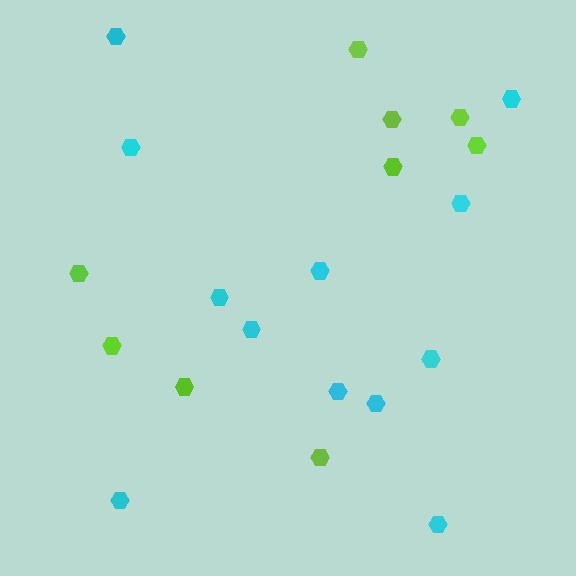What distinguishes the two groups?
There are 2 groups: one group of cyan hexagons (12) and one group of lime hexagons (9).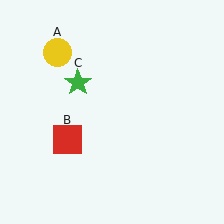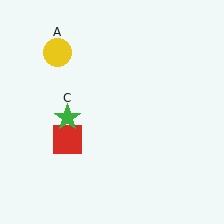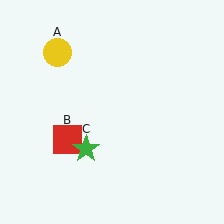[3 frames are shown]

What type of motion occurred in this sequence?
The green star (object C) rotated counterclockwise around the center of the scene.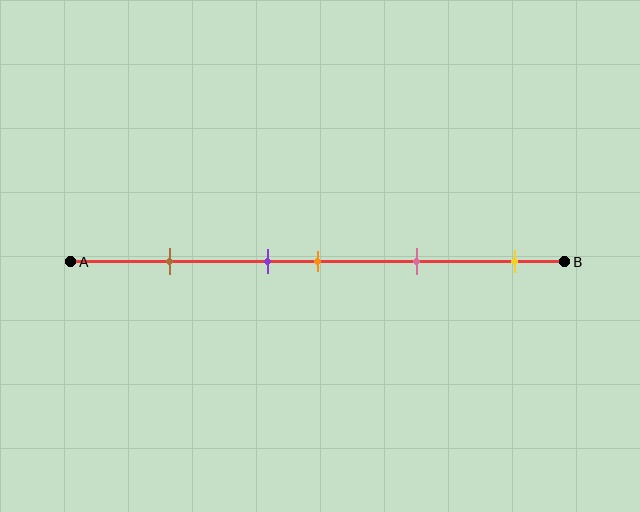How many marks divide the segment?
There are 5 marks dividing the segment.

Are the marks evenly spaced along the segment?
No, the marks are not evenly spaced.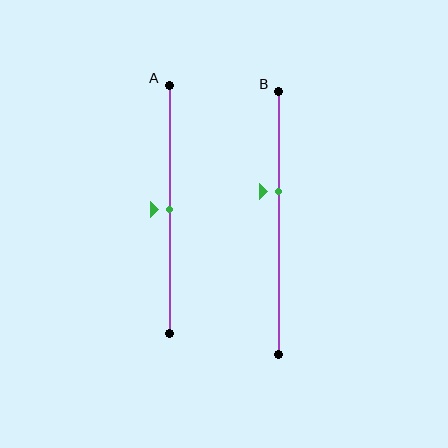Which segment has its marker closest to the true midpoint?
Segment A has its marker closest to the true midpoint.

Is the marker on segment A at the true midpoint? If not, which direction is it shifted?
Yes, the marker on segment A is at the true midpoint.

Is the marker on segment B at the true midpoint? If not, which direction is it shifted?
No, the marker on segment B is shifted upward by about 12% of the segment length.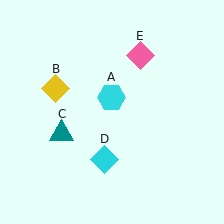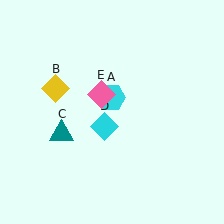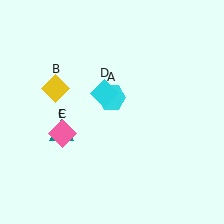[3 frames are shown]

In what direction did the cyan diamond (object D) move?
The cyan diamond (object D) moved up.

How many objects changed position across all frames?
2 objects changed position: cyan diamond (object D), pink diamond (object E).